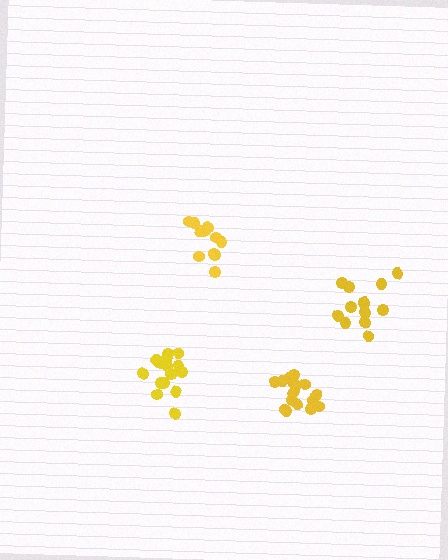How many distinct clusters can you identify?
There are 4 distinct clusters.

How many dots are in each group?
Group 1: 11 dots, Group 2: 13 dots, Group 3: 16 dots, Group 4: 16 dots (56 total).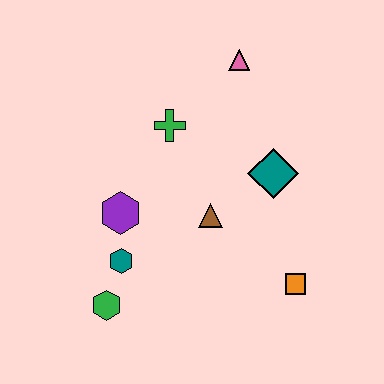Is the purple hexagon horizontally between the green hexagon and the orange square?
Yes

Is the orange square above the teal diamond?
No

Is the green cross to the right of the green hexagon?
Yes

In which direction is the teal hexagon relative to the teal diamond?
The teal hexagon is to the left of the teal diamond.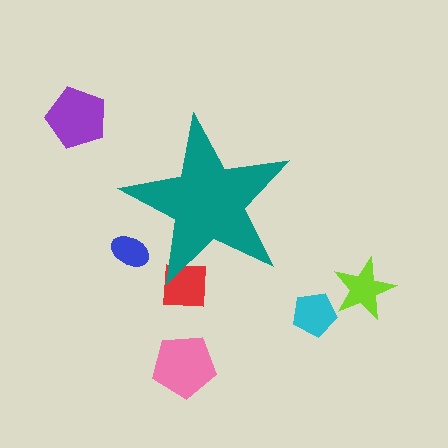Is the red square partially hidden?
Yes, the red square is partially hidden behind the teal star.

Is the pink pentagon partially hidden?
No, the pink pentagon is fully visible.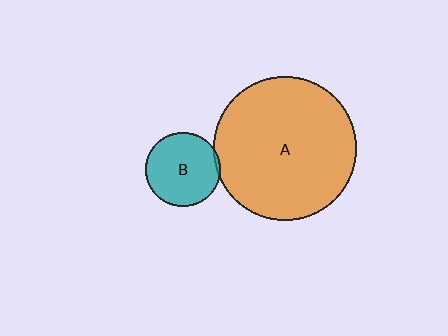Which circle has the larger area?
Circle A (orange).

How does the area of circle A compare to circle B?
Approximately 3.7 times.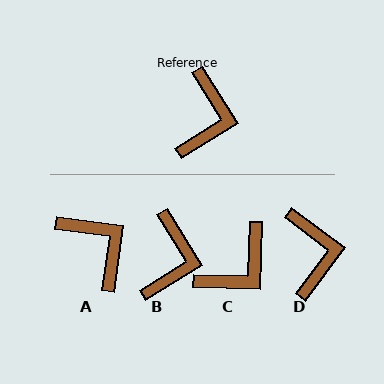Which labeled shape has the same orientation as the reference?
B.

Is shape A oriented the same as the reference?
No, it is off by about 50 degrees.